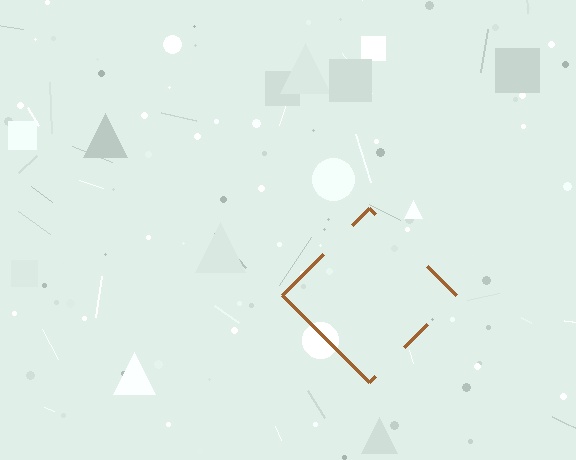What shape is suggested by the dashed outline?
The dashed outline suggests a diamond.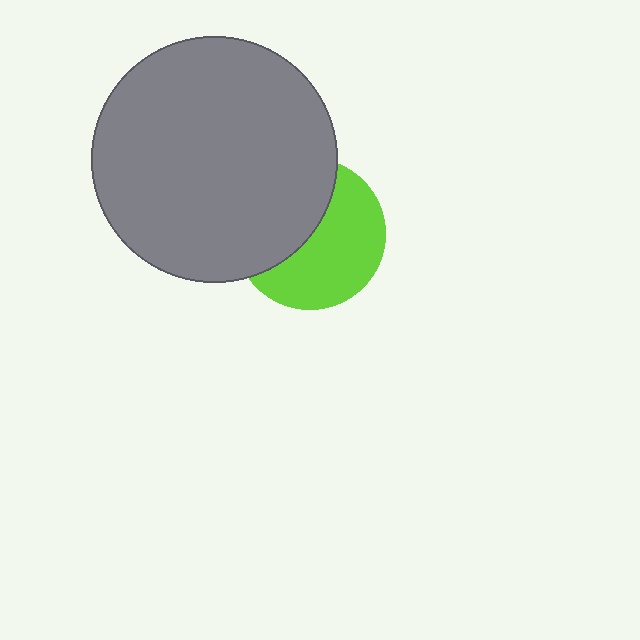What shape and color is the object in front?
The object in front is a gray circle.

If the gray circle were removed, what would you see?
You would see the complete lime circle.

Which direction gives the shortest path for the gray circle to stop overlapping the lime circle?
Moving left gives the shortest separation.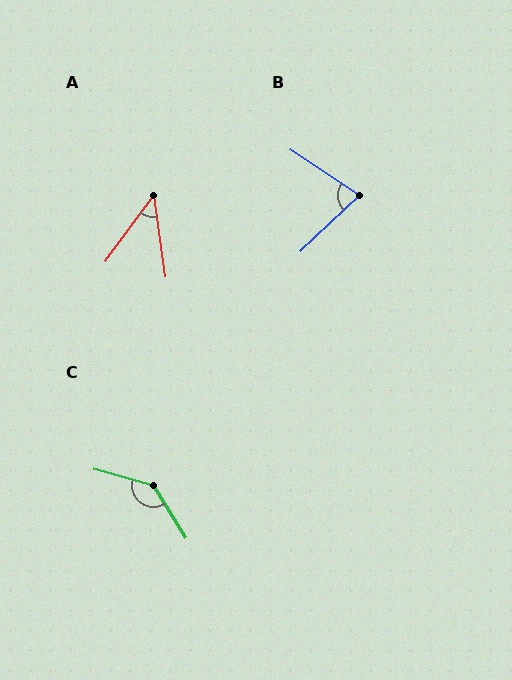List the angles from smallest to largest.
A (44°), B (77°), C (137°).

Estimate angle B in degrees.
Approximately 77 degrees.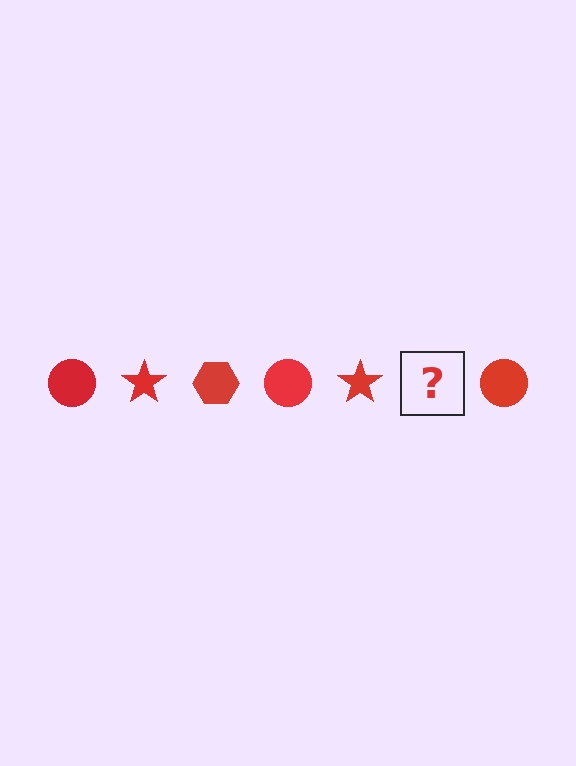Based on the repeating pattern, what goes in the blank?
The blank should be a red hexagon.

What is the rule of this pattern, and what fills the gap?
The rule is that the pattern cycles through circle, star, hexagon shapes in red. The gap should be filled with a red hexagon.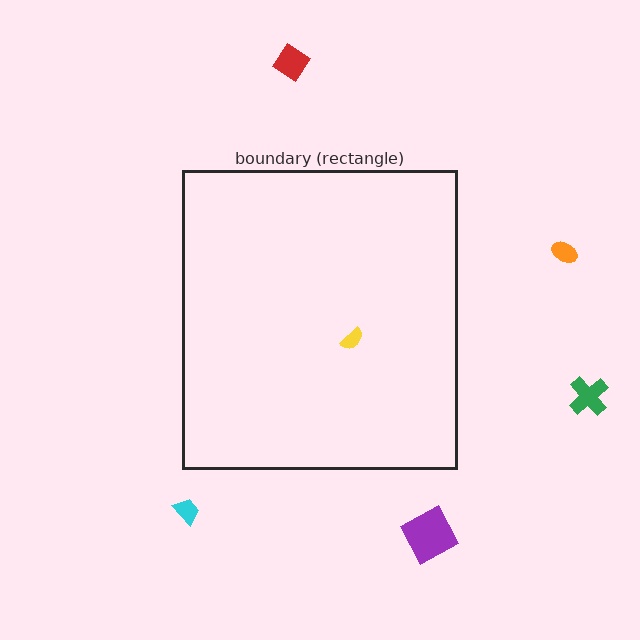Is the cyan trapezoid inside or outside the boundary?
Outside.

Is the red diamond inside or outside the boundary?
Outside.